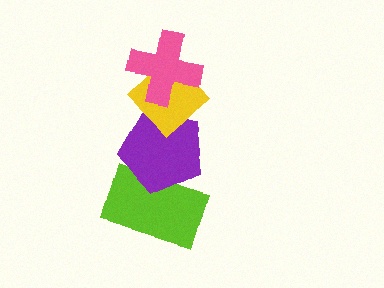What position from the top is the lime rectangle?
The lime rectangle is 4th from the top.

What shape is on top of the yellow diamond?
The pink cross is on top of the yellow diamond.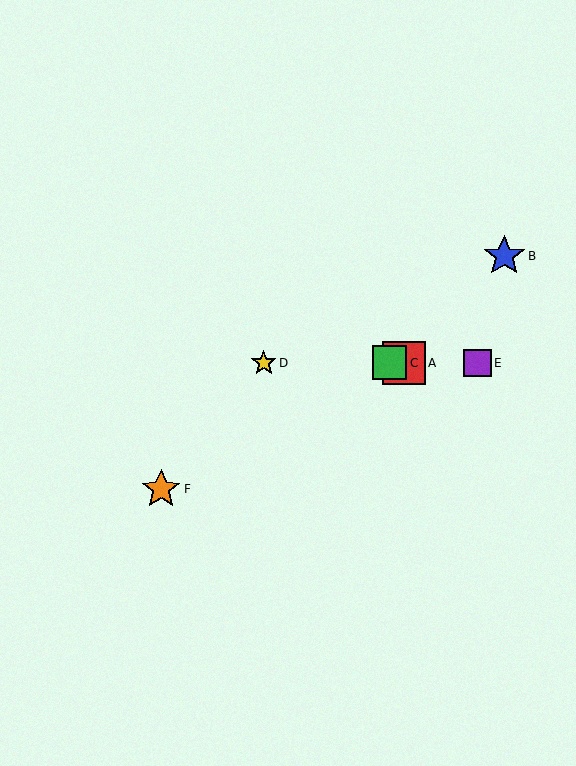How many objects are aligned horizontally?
4 objects (A, C, D, E) are aligned horizontally.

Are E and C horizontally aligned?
Yes, both are at y≈363.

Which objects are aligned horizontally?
Objects A, C, D, E are aligned horizontally.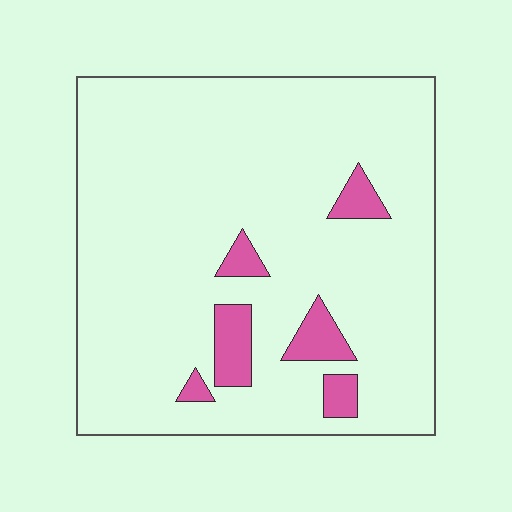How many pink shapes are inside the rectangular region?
6.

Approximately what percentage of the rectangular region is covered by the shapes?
Approximately 10%.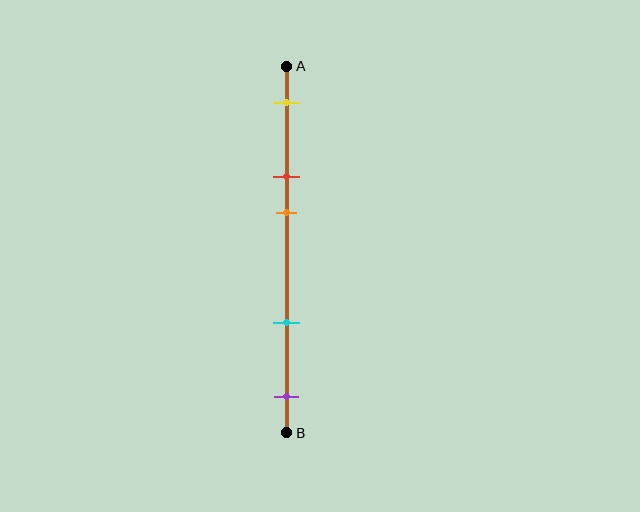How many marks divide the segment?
There are 5 marks dividing the segment.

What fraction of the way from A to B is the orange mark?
The orange mark is approximately 40% (0.4) of the way from A to B.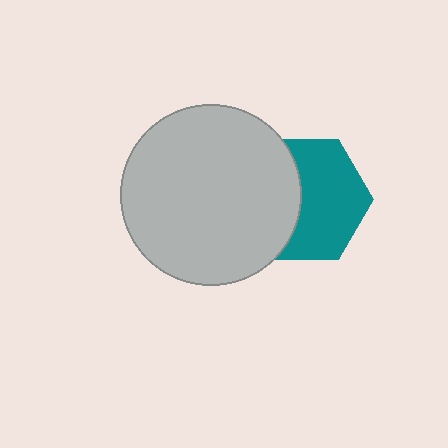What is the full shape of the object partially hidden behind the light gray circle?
The partially hidden object is a teal hexagon.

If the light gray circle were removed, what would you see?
You would see the complete teal hexagon.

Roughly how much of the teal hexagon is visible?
About half of it is visible (roughly 59%).